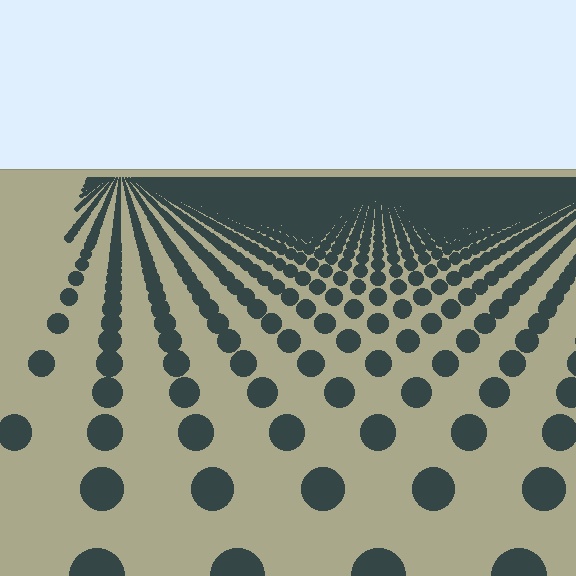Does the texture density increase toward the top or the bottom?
Density increases toward the top.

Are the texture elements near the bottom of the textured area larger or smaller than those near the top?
Larger. Near the bottom, elements are closer to the viewer and appear at a bigger on-screen size.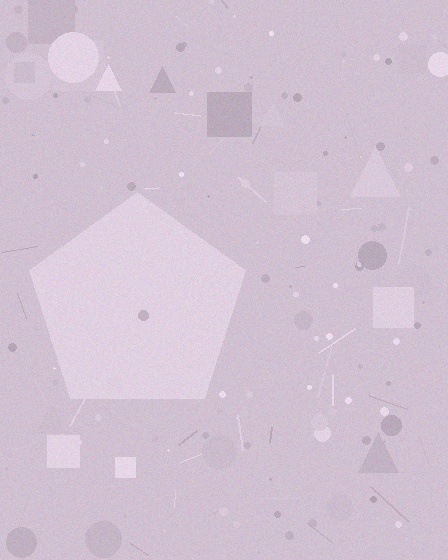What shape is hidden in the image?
A pentagon is hidden in the image.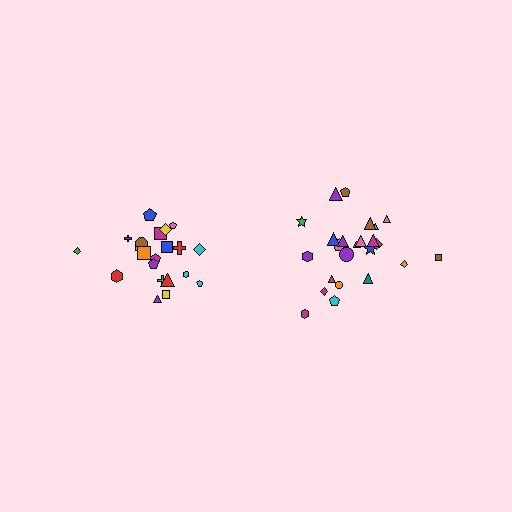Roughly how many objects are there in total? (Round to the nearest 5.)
Roughly 45 objects in total.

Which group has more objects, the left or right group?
The right group.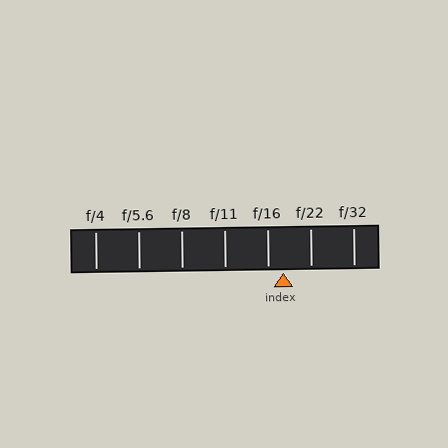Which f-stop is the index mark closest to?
The index mark is closest to f/16.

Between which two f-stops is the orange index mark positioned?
The index mark is between f/16 and f/22.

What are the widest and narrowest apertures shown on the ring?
The widest aperture shown is f/4 and the narrowest is f/32.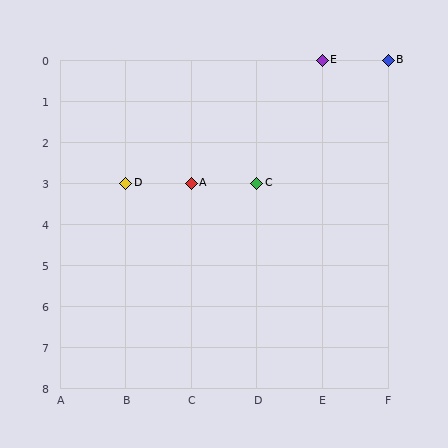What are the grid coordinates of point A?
Point A is at grid coordinates (C, 3).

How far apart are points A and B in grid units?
Points A and B are 3 columns and 3 rows apart (about 4.2 grid units diagonally).